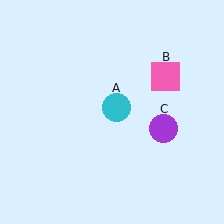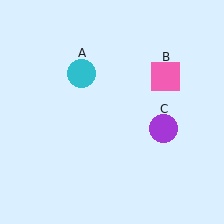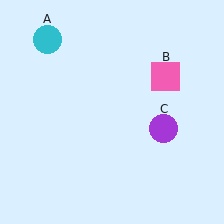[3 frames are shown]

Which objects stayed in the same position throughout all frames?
Pink square (object B) and purple circle (object C) remained stationary.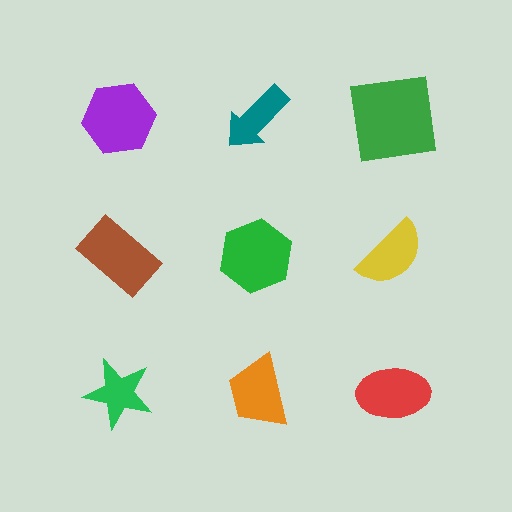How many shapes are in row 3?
3 shapes.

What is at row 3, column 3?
A red ellipse.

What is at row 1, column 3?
A green square.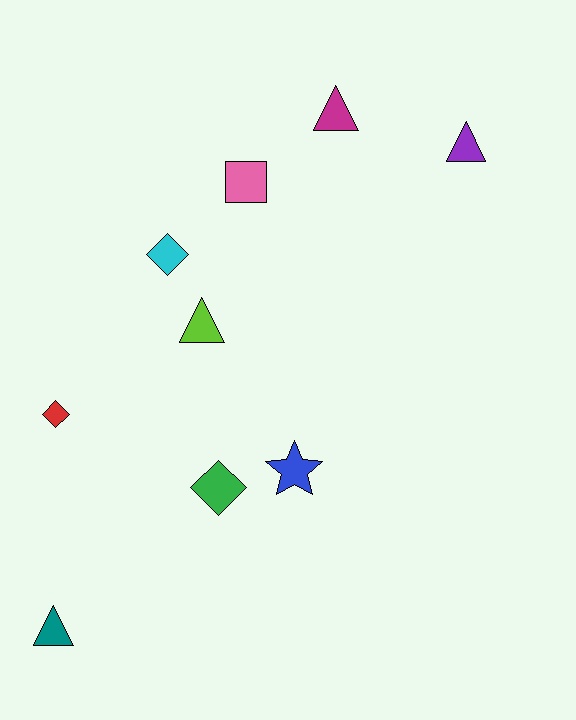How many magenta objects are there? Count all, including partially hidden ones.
There is 1 magenta object.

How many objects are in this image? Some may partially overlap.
There are 9 objects.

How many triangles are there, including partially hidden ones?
There are 4 triangles.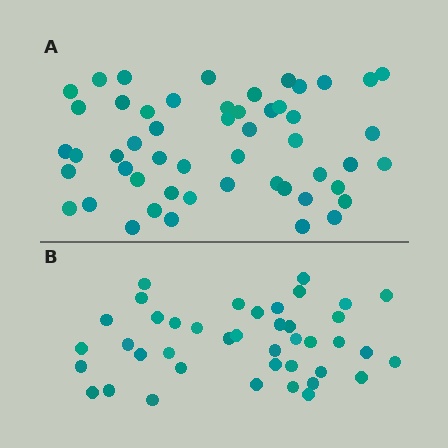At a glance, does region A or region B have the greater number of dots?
Region A (the top region) has more dots.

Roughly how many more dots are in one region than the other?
Region A has roughly 12 or so more dots than region B.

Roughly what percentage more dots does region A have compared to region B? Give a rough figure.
About 25% more.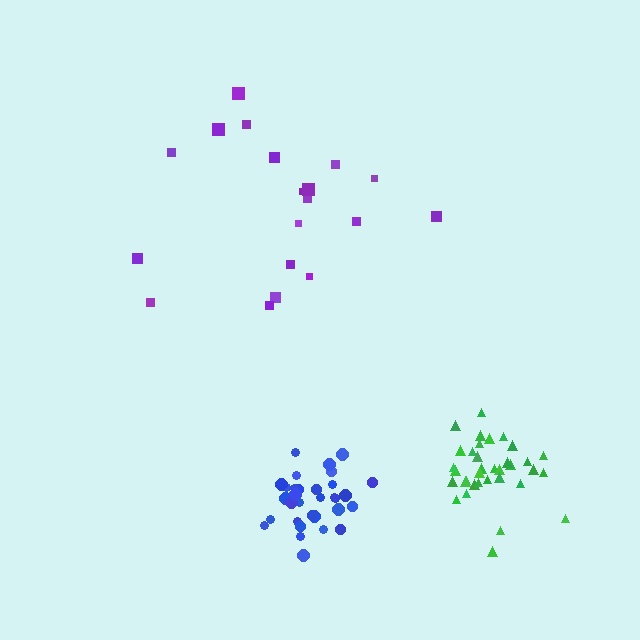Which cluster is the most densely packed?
Blue.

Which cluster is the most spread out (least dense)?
Purple.